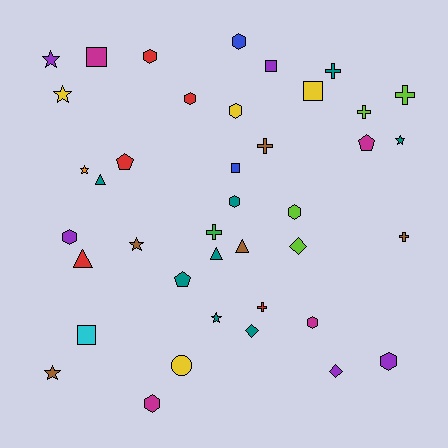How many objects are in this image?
There are 40 objects.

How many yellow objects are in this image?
There are 4 yellow objects.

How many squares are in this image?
There are 5 squares.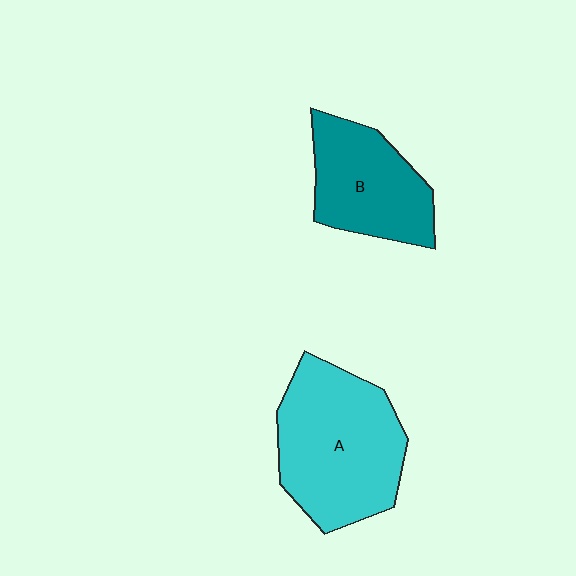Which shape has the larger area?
Shape A (cyan).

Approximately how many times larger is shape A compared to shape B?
Approximately 1.4 times.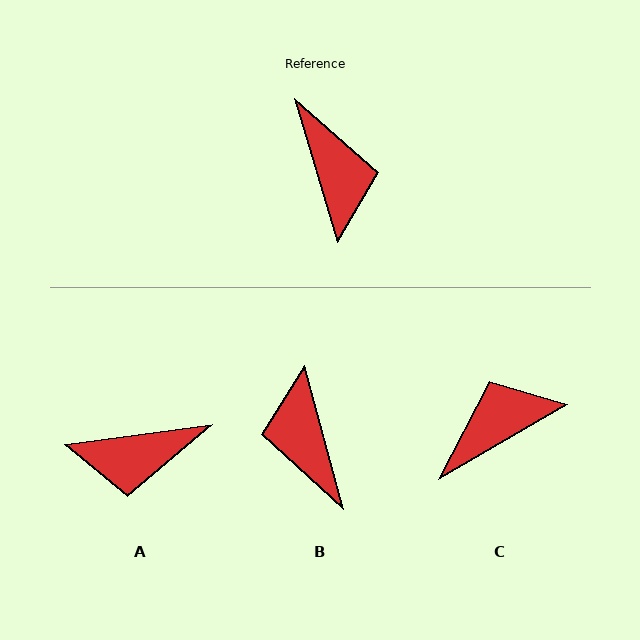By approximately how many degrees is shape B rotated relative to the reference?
Approximately 179 degrees counter-clockwise.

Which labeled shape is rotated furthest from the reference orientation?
B, about 179 degrees away.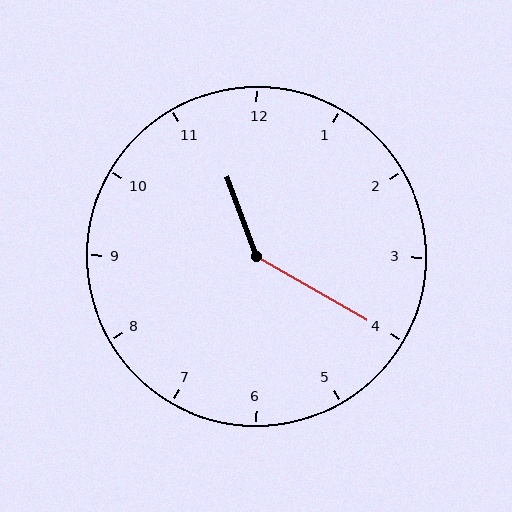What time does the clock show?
11:20.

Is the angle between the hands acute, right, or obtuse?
It is obtuse.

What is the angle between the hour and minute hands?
Approximately 140 degrees.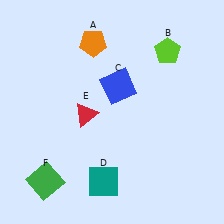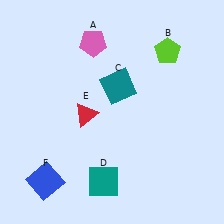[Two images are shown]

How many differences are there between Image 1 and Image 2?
There are 3 differences between the two images.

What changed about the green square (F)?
In Image 1, F is green. In Image 2, it changed to blue.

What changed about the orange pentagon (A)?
In Image 1, A is orange. In Image 2, it changed to pink.